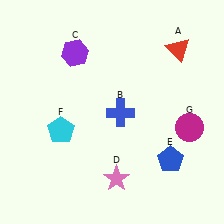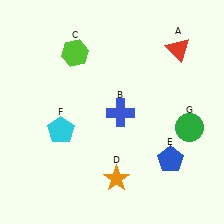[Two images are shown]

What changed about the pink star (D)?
In Image 1, D is pink. In Image 2, it changed to orange.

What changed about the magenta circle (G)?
In Image 1, G is magenta. In Image 2, it changed to green.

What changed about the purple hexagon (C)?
In Image 1, C is purple. In Image 2, it changed to lime.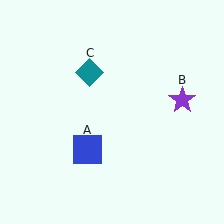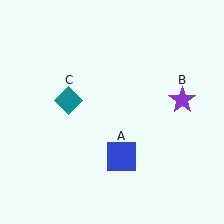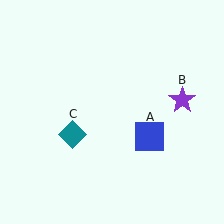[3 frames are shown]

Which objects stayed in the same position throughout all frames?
Purple star (object B) remained stationary.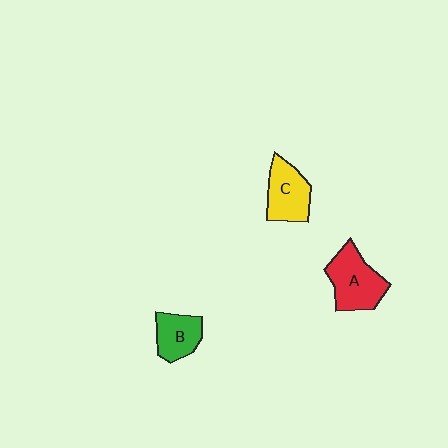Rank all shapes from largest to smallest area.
From largest to smallest: A (red), C (yellow), B (green).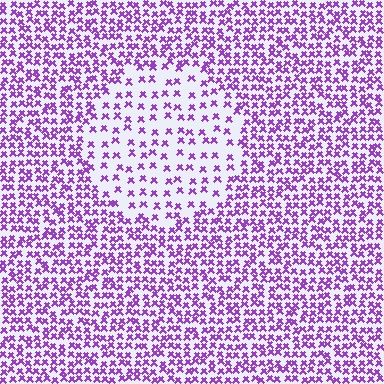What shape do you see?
I see a circle.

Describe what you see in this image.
The image contains small purple elements arranged at two different densities. A circle-shaped region is visible where the elements are less densely packed than the surrounding area.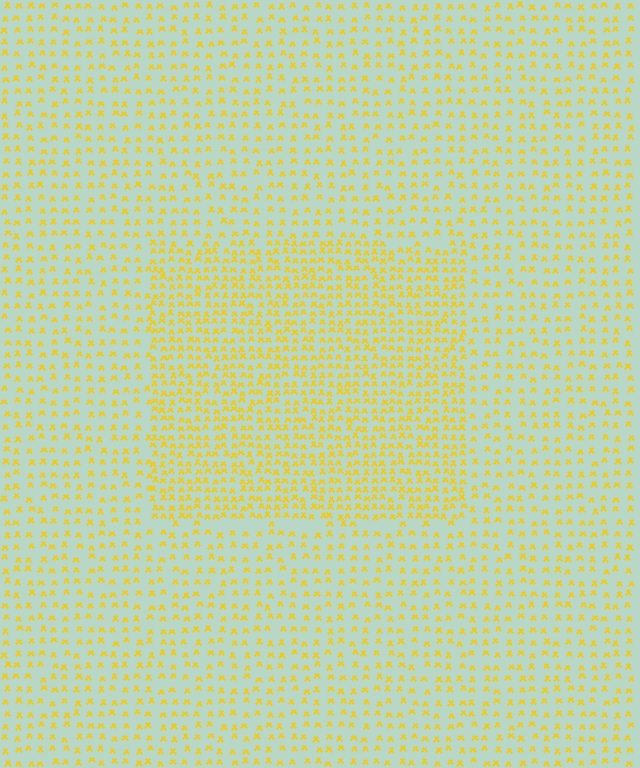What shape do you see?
I see a rectangle.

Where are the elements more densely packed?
The elements are more densely packed inside the rectangle boundary.